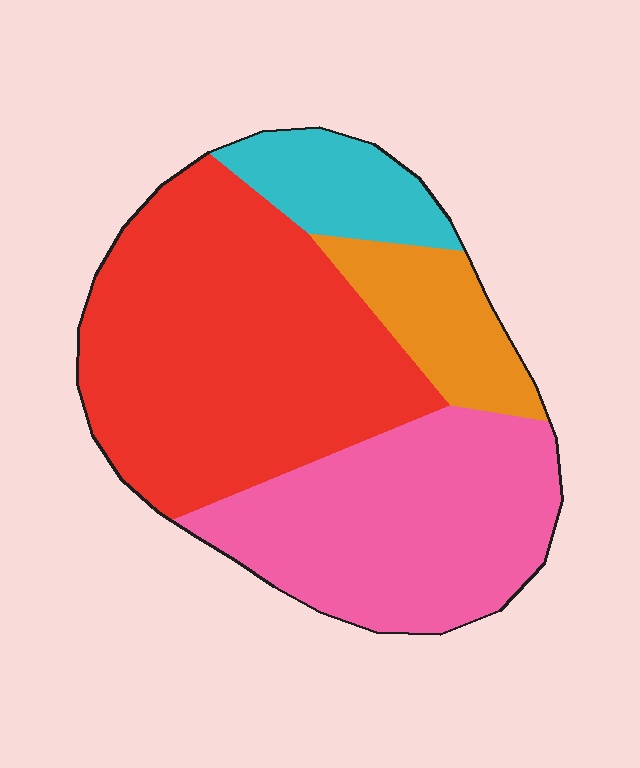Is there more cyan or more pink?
Pink.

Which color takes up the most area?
Red, at roughly 45%.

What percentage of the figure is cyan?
Cyan covers 10% of the figure.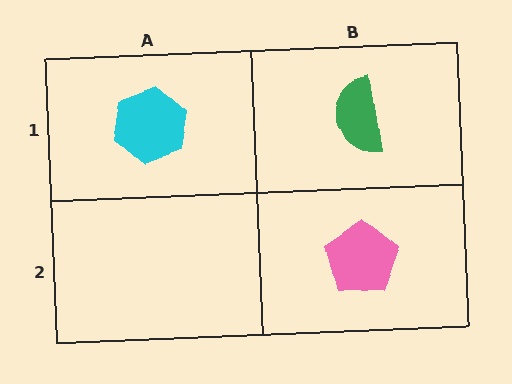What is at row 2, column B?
A pink pentagon.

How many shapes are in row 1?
2 shapes.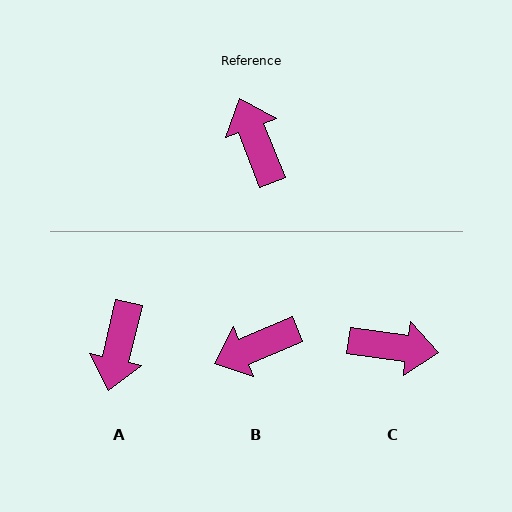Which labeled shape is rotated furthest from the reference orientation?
A, about 146 degrees away.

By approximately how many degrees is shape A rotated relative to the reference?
Approximately 146 degrees counter-clockwise.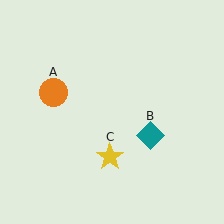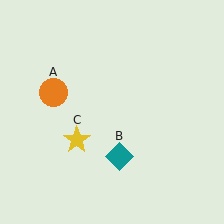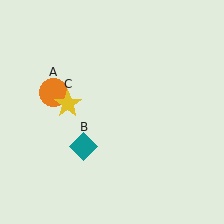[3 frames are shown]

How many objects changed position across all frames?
2 objects changed position: teal diamond (object B), yellow star (object C).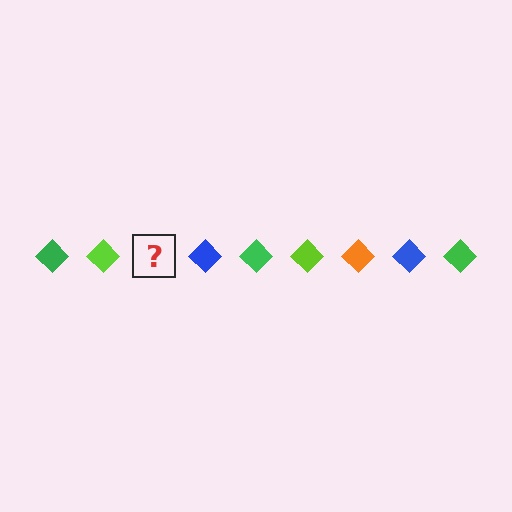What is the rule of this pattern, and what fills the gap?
The rule is that the pattern cycles through green, lime, orange, blue diamonds. The gap should be filled with an orange diamond.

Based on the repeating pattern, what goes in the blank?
The blank should be an orange diamond.